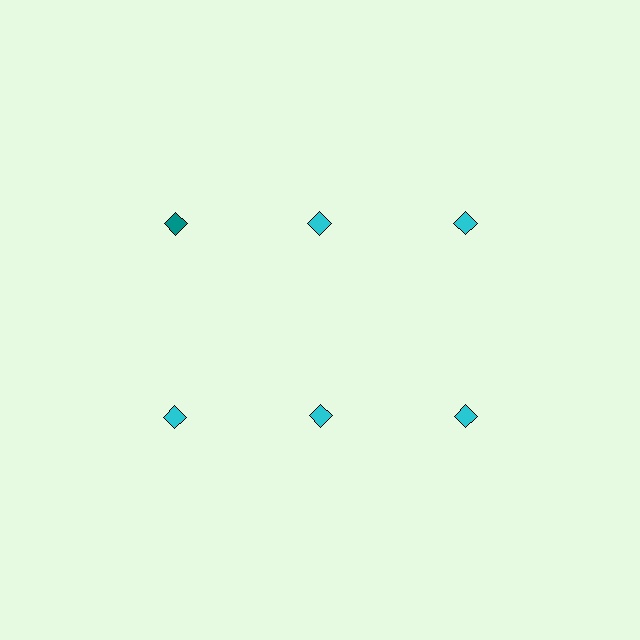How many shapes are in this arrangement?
There are 6 shapes arranged in a grid pattern.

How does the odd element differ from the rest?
It has a different color: teal instead of cyan.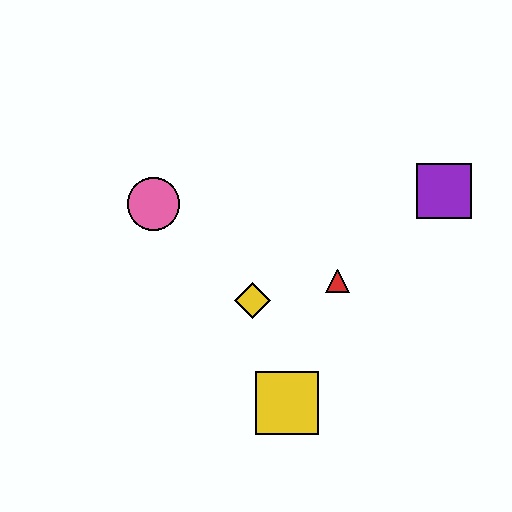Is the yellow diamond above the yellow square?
Yes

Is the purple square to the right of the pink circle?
Yes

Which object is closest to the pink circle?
The yellow diamond is closest to the pink circle.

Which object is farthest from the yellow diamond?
The purple square is farthest from the yellow diamond.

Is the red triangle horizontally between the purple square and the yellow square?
Yes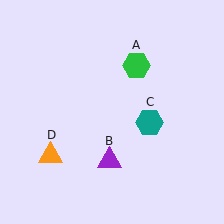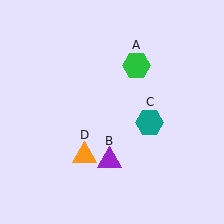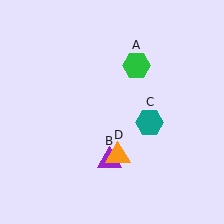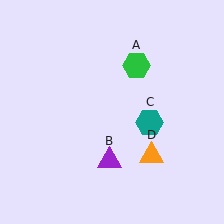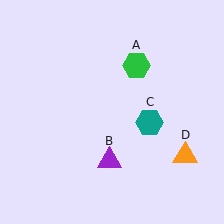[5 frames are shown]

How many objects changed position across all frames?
1 object changed position: orange triangle (object D).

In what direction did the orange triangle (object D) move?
The orange triangle (object D) moved right.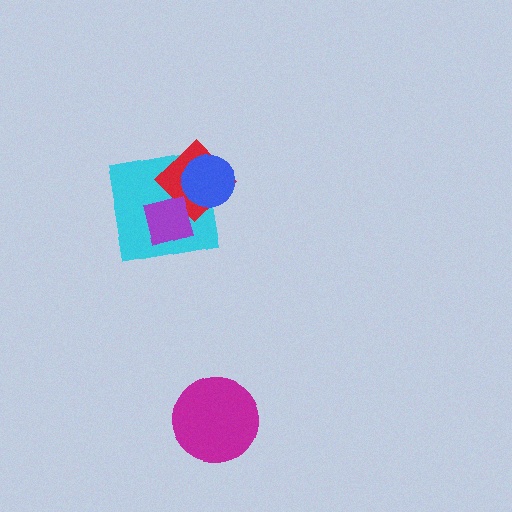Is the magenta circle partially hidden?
No, no other shape covers it.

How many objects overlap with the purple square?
2 objects overlap with the purple square.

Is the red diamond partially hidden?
Yes, it is partially covered by another shape.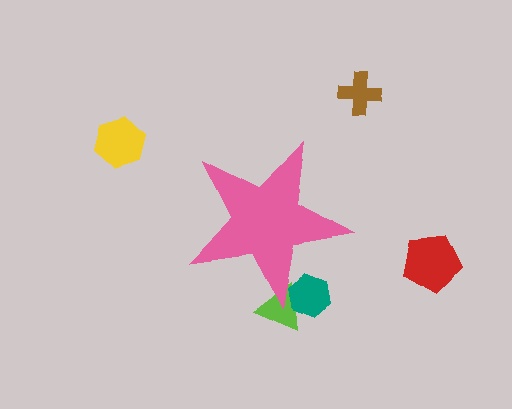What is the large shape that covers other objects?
A pink star.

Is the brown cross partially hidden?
No, the brown cross is fully visible.